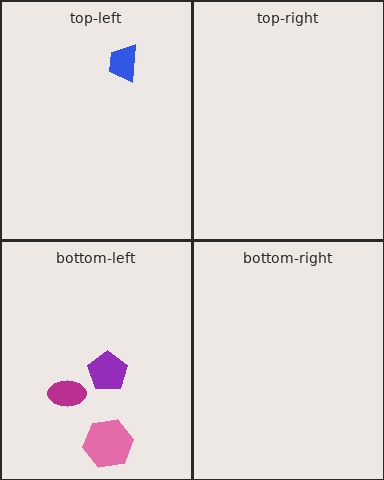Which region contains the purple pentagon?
The bottom-left region.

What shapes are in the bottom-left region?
The purple pentagon, the magenta ellipse, the pink hexagon.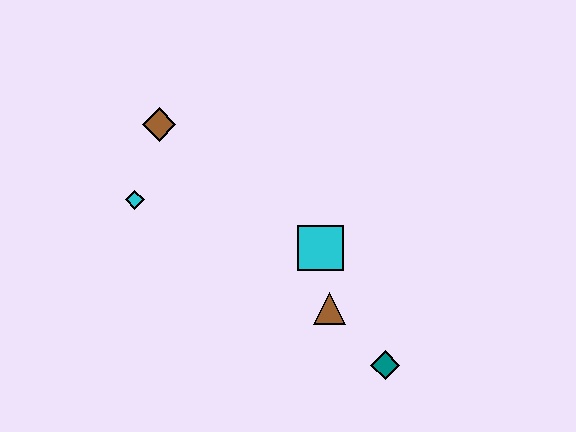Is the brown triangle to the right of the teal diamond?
No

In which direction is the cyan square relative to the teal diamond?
The cyan square is above the teal diamond.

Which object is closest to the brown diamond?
The cyan diamond is closest to the brown diamond.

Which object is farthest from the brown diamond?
The teal diamond is farthest from the brown diamond.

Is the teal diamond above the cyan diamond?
No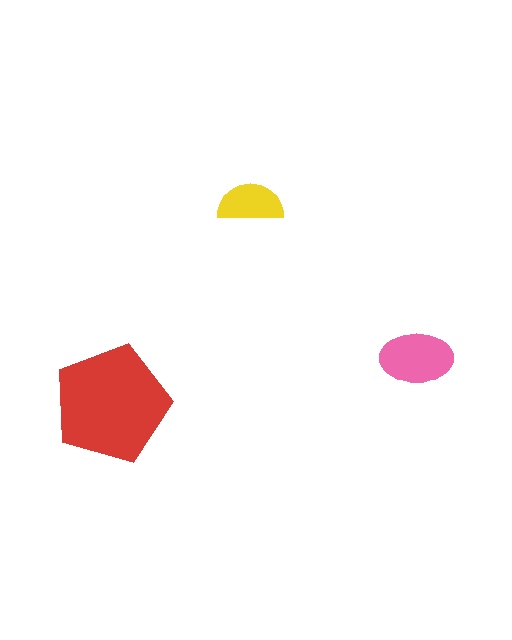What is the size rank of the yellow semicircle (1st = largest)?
3rd.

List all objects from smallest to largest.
The yellow semicircle, the pink ellipse, the red pentagon.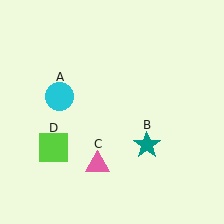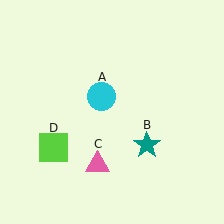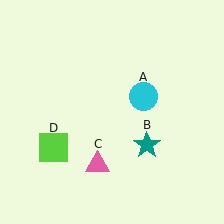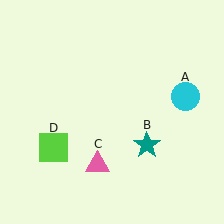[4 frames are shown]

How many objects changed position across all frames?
1 object changed position: cyan circle (object A).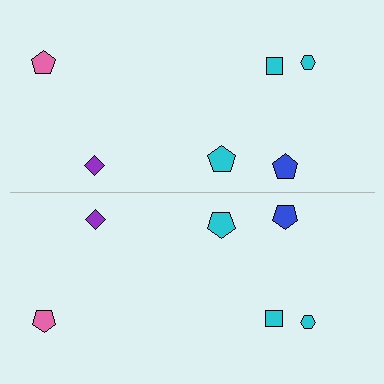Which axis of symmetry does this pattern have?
The pattern has a horizontal axis of symmetry running through the center of the image.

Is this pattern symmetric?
Yes, this pattern has bilateral (reflection) symmetry.